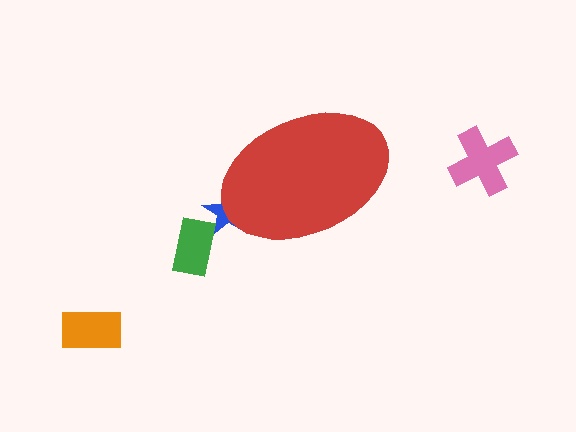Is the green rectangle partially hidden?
No, the green rectangle is fully visible.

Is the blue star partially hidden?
Yes, the blue star is partially hidden behind the red ellipse.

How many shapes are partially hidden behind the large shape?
1 shape is partially hidden.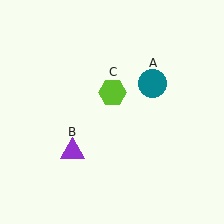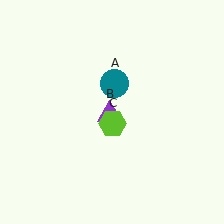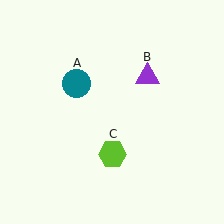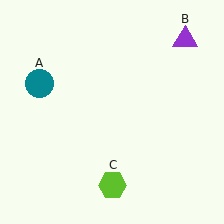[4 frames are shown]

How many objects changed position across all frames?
3 objects changed position: teal circle (object A), purple triangle (object B), lime hexagon (object C).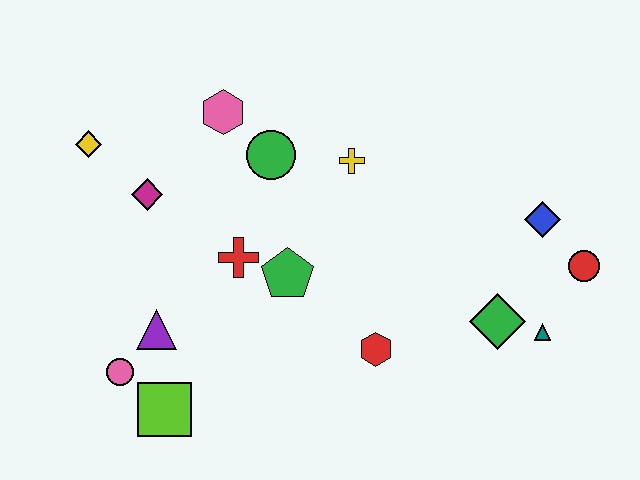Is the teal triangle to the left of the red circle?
Yes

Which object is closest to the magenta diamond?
The yellow diamond is closest to the magenta diamond.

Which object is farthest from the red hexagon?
The yellow diamond is farthest from the red hexagon.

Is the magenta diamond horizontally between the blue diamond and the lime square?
No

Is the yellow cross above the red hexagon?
Yes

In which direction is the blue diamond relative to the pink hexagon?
The blue diamond is to the right of the pink hexagon.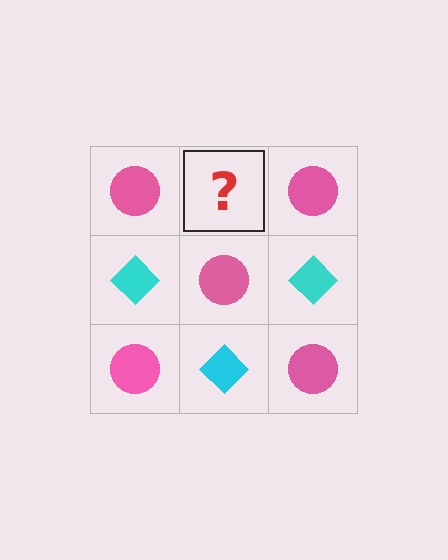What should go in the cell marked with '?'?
The missing cell should contain a cyan diamond.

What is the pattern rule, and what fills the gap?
The rule is that it alternates pink circle and cyan diamond in a checkerboard pattern. The gap should be filled with a cyan diamond.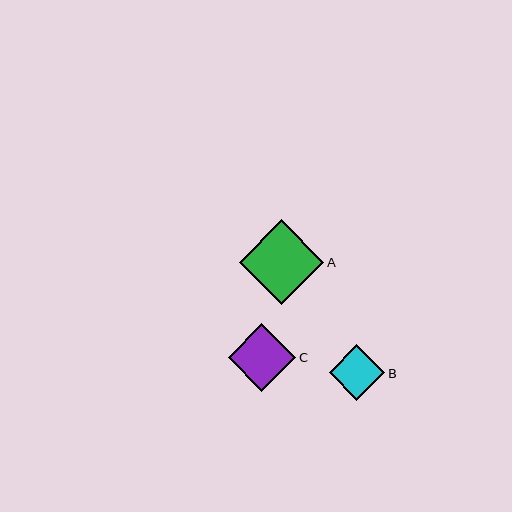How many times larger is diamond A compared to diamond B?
Diamond A is approximately 1.5 times the size of diamond B.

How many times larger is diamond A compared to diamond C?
Diamond A is approximately 1.3 times the size of diamond C.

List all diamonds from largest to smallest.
From largest to smallest: A, C, B.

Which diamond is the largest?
Diamond A is the largest with a size of approximately 85 pixels.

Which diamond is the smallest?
Diamond B is the smallest with a size of approximately 55 pixels.